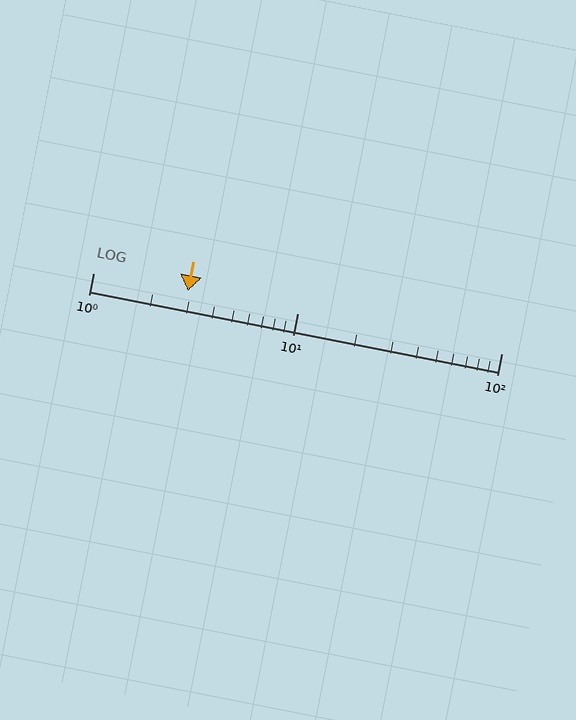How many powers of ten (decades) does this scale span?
The scale spans 2 decades, from 1 to 100.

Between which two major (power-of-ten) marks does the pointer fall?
The pointer is between 1 and 10.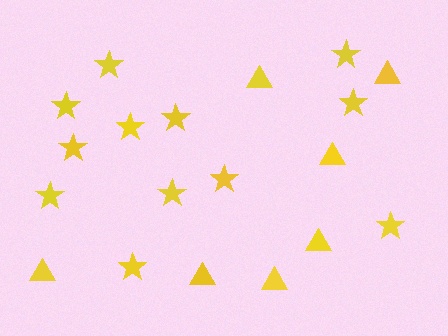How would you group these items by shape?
There are 2 groups: one group of stars (12) and one group of triangles (7).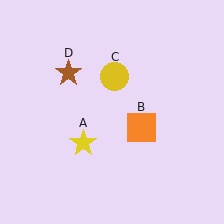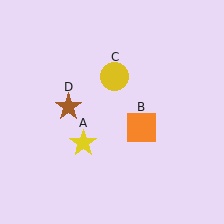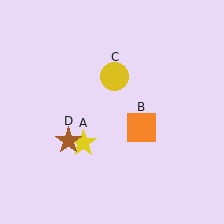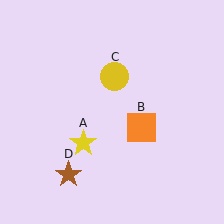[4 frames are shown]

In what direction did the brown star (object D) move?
The brown star (object D) moved down.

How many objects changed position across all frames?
1 object changed position: brown star (object D).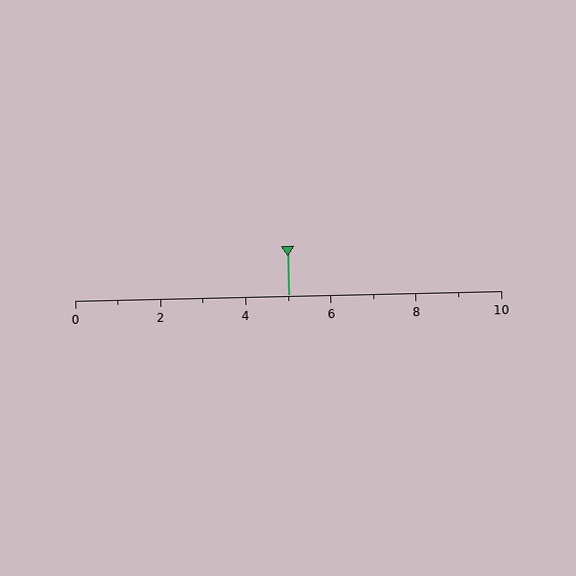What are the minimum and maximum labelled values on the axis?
The axis runs from 0 to 10.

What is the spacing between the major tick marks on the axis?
The major ticks are spaced 2 apart.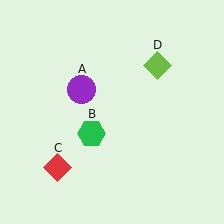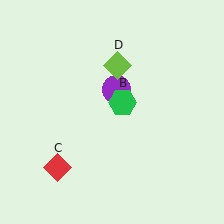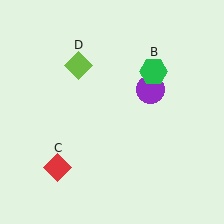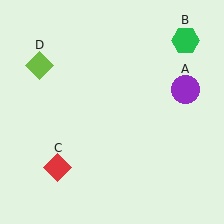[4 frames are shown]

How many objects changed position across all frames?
3 objects changed position: purple circle (object A), green hexagon (object B), lime diamond (object D).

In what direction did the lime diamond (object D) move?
The lime diamond (object D) moved left.